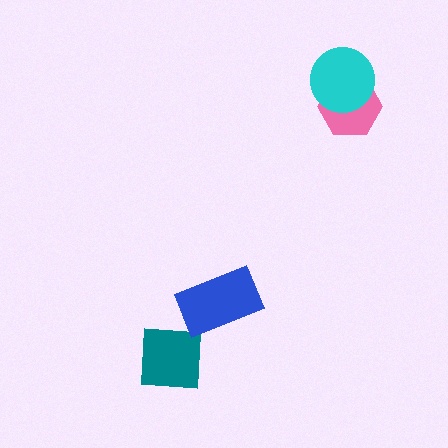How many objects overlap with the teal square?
0 objects overlap with the teal square.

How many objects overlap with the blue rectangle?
0 objects overlap with the blue rectangle.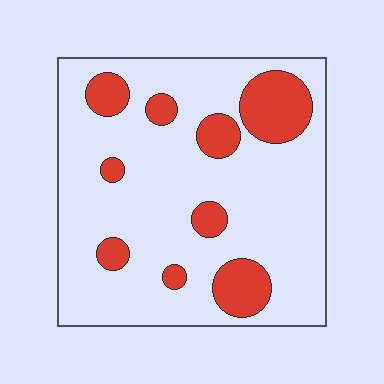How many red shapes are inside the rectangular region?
9.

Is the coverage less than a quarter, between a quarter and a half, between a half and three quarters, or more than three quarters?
Less than a quarter.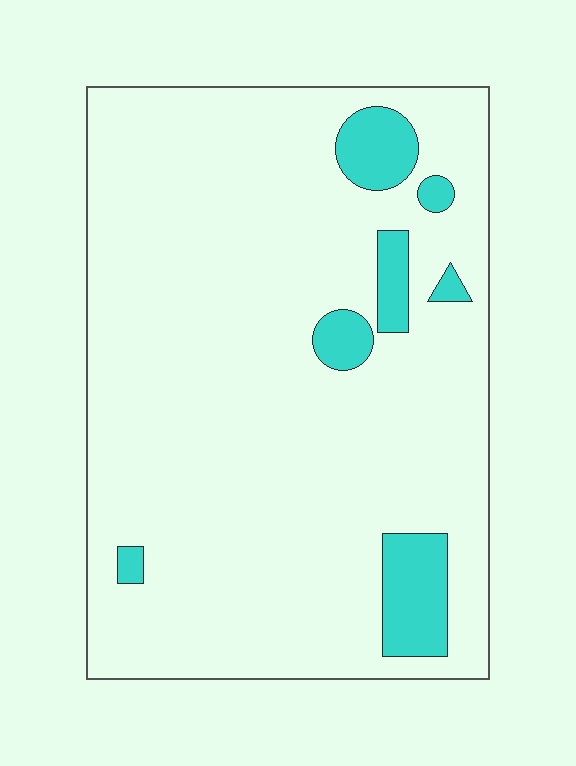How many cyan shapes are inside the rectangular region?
7.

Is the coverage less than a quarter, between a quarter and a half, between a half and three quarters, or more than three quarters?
Less than a quarter.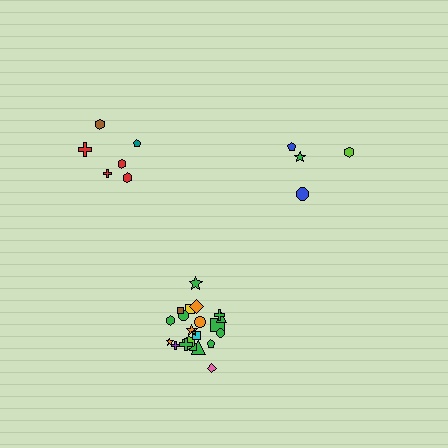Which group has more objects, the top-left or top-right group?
The top-left group.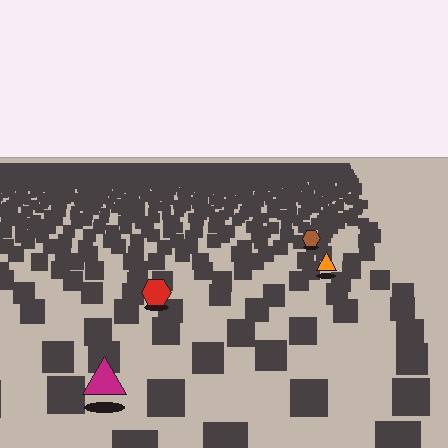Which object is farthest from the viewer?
The brown hexagon is farthest from the viewer. It appears smaller and the ground texture around it is denser.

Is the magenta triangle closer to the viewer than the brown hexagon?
Yes. The magenta triangle is closer — you can tell from the texture gradient: the ground texture is coarser near it.